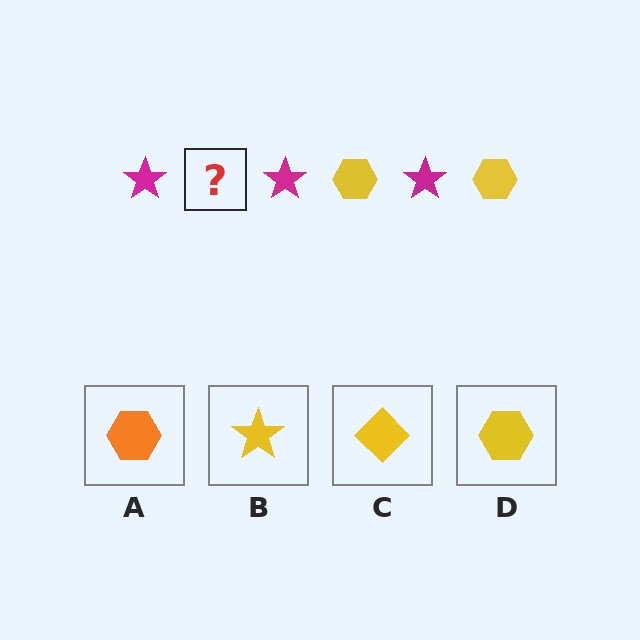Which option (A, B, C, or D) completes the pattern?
D.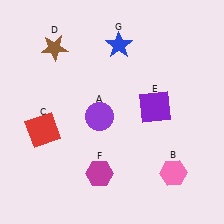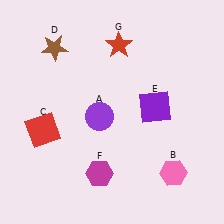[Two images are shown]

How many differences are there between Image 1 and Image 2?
There is 1 difference between the two images.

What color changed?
The star (G) changed from blue in Image 1 to red in Image 2.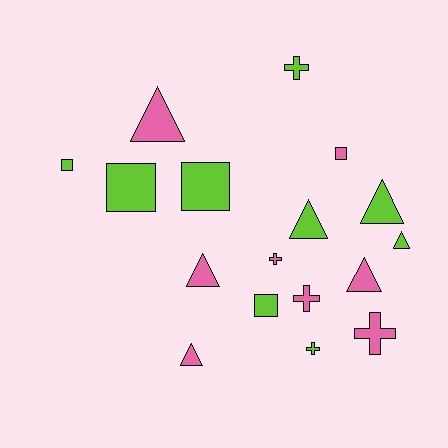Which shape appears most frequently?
Triangle, with 7 objects.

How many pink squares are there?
There is 1 pink square.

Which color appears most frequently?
Lime, with 9 objects.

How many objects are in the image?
There are 17 objects.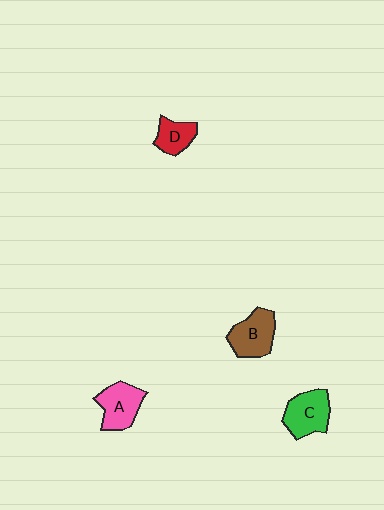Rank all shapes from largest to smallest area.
From largest to smallest: C (green), B (brown), A (pink), D (red).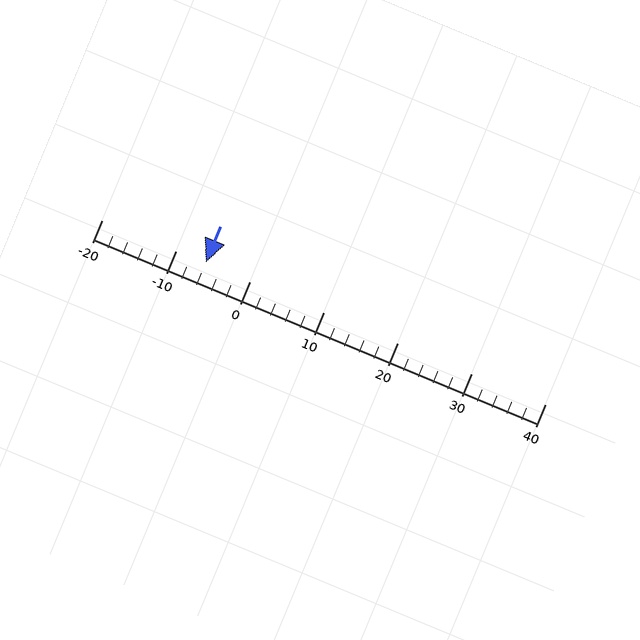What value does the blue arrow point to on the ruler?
The blue arrow points to approximately -6.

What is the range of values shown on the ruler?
The ruler shows values from -20 to 40.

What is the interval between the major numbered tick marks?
The major tick marks are spaced 10 units apart.